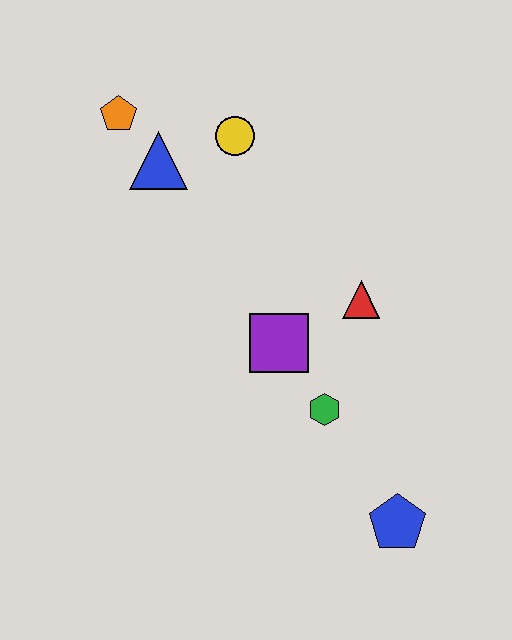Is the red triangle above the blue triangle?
No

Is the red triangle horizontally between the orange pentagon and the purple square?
No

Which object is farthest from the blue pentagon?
The orange pentagon is farthest from the blue pentagon.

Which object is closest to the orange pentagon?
The blue triangle is closest to the orange pentagon.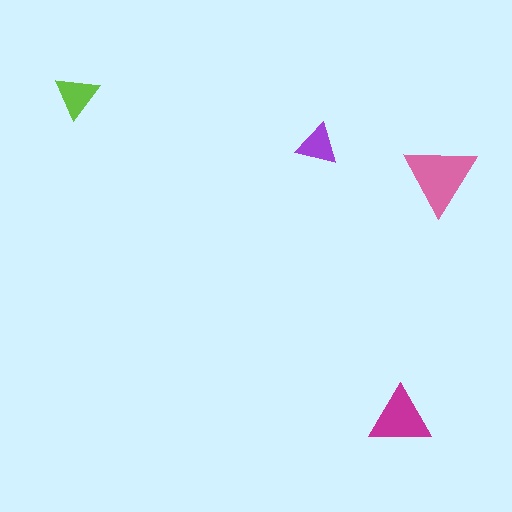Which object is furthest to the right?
The pink triangle is rightmost.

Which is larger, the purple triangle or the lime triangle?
The lime one.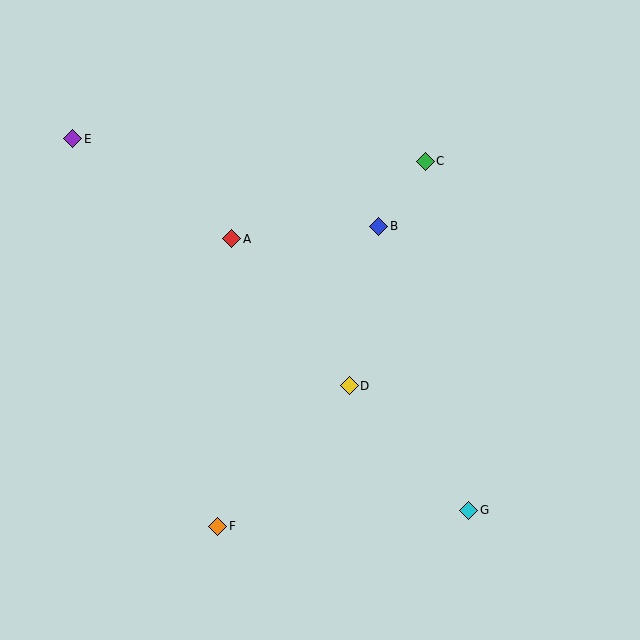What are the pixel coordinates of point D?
Point D is at (349, 386).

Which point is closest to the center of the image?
Point D at (349, 386) is closest to the center.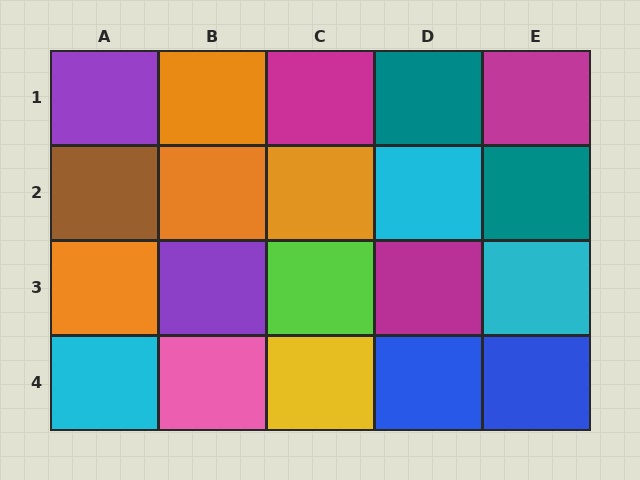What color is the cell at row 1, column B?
Orange.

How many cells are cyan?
3 cells are cyan.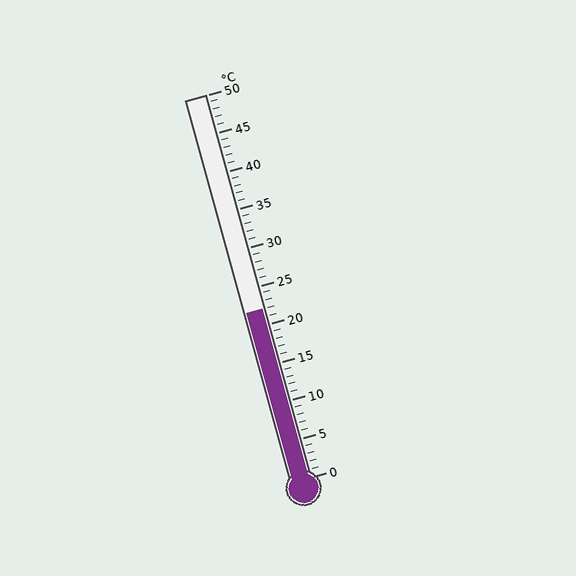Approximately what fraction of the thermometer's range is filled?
The thermometer is filled to approximately 45% of its range.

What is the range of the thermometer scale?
The thermometer scale ranges from 0°C to 50°C.